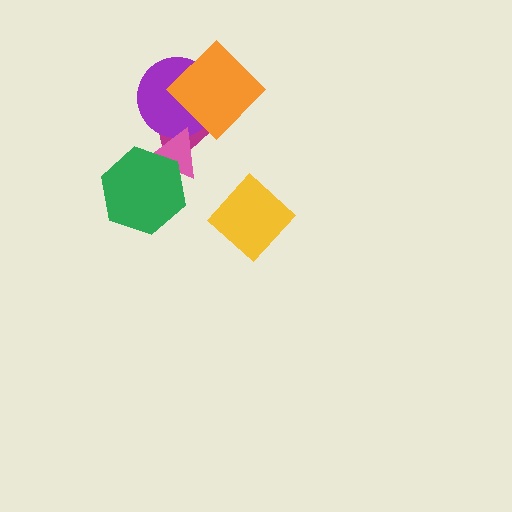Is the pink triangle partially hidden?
Yes, it is partially covered by another shape.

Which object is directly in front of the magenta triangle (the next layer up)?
The purple circle is directly in front of the magenta triangle.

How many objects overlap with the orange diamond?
2 objects overlap with the orange diamond.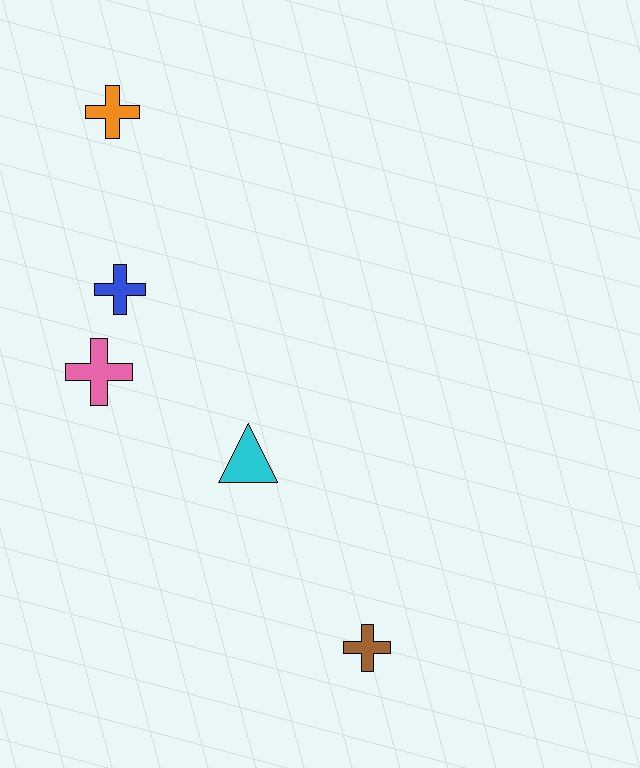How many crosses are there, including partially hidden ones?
There are 4 crosses.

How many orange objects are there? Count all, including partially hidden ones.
There is 1 orange object.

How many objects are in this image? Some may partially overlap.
There are 5 objects.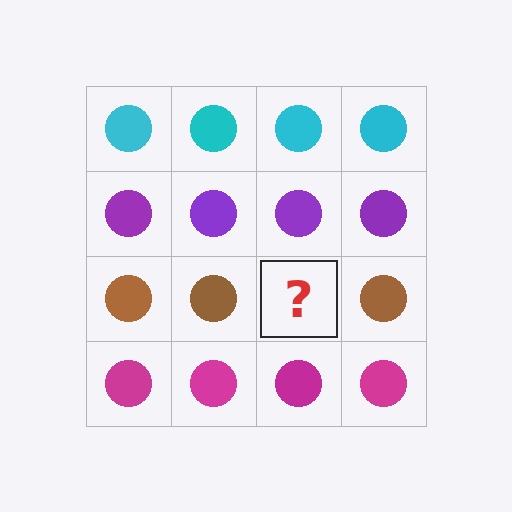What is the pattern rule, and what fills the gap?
The rule is that each row has a consistent color. The gap should be filled with a brown circle.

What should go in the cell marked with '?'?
The missing cell should contain a brown circle.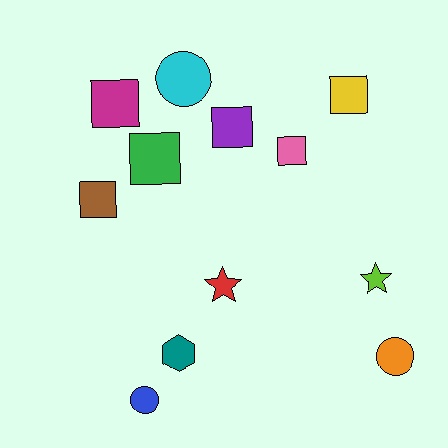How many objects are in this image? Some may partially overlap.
There are 12 objects.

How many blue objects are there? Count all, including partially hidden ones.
There is 1 blue object.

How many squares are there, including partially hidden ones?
There are 6 squares.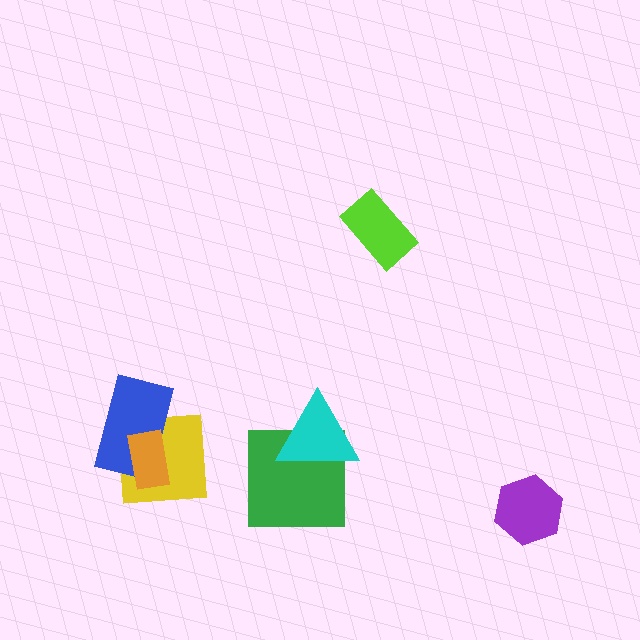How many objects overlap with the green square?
1 object overlaps with the green square.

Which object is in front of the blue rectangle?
The orange rectangle is in front of the blue rectangle.